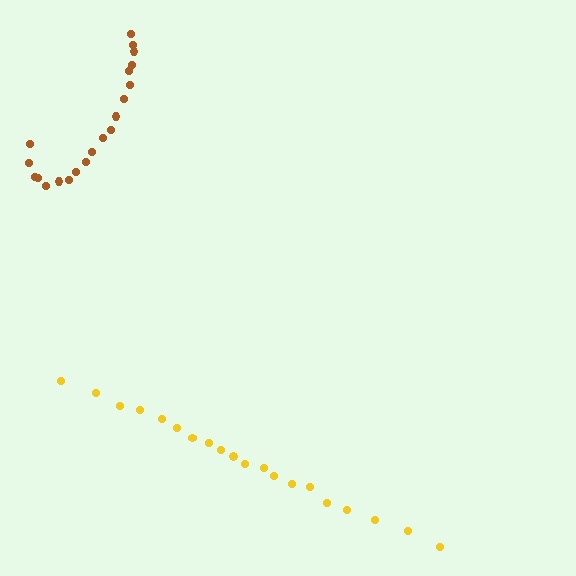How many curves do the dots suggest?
There are 2 distinct paths.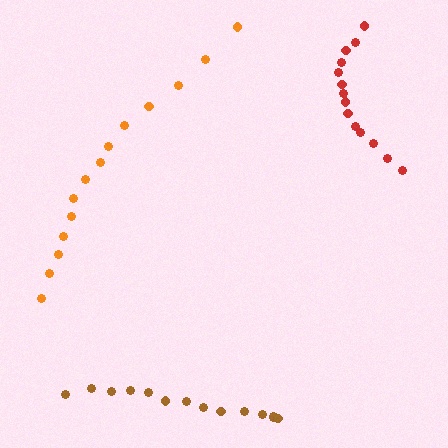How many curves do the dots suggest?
There are 3 distinct paths.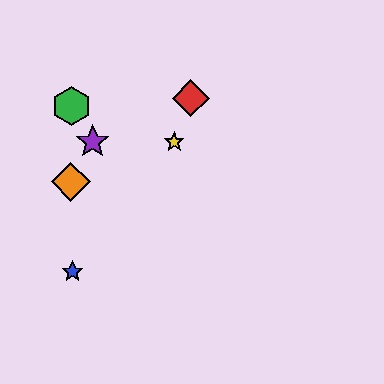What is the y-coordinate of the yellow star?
The yellow star is at y≈142.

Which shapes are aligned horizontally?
The yellow star, the purple star are aligned horizontally.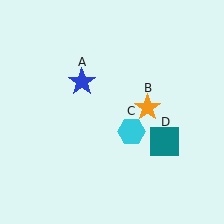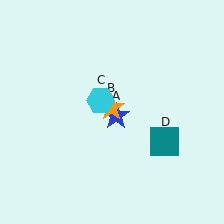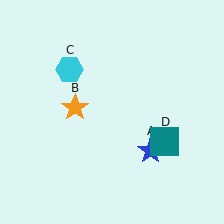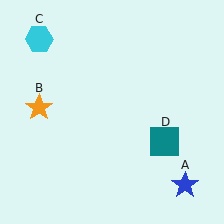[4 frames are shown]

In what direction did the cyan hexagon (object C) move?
The cyan hexagon (object C) moved up and to the left.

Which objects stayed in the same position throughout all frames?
Teal square (object D) remained stationary.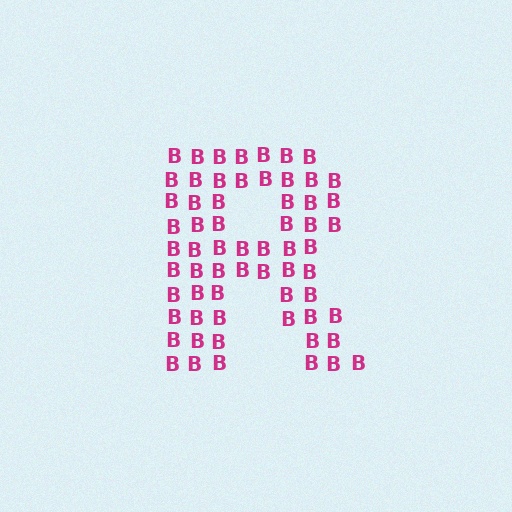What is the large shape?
The large shape is the letter R.